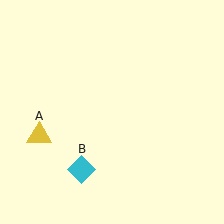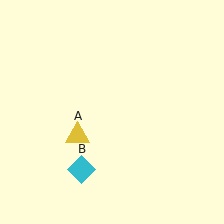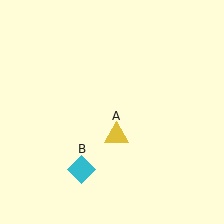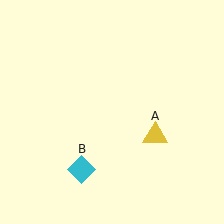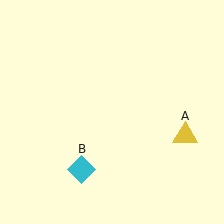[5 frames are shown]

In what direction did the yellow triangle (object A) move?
The yellow triangle (object A) moved right.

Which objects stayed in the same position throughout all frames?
Cyan diamond (object B) remained stationary.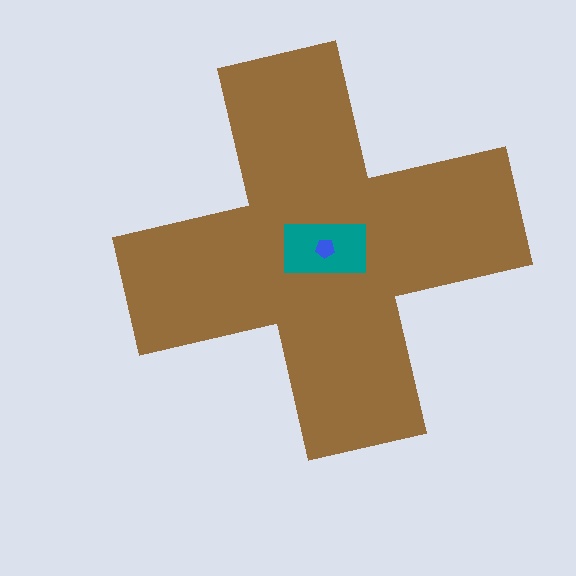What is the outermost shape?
The brown cross.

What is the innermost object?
The blue pentagon.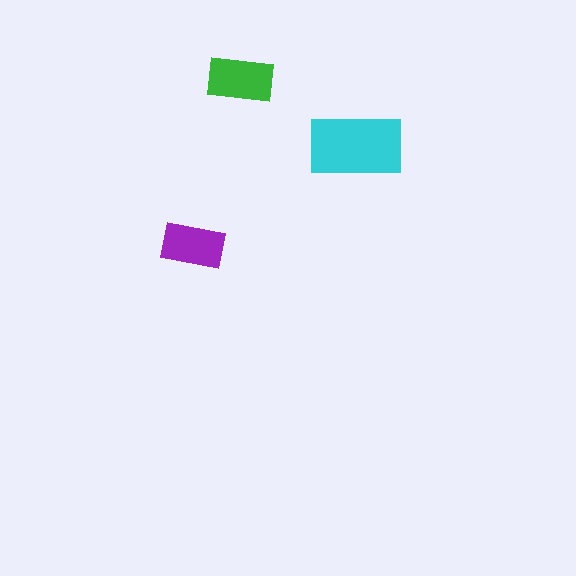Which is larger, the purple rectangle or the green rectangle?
The green one.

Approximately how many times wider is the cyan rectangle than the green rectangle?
About 1.5 times wider.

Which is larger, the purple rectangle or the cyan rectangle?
The cyan one.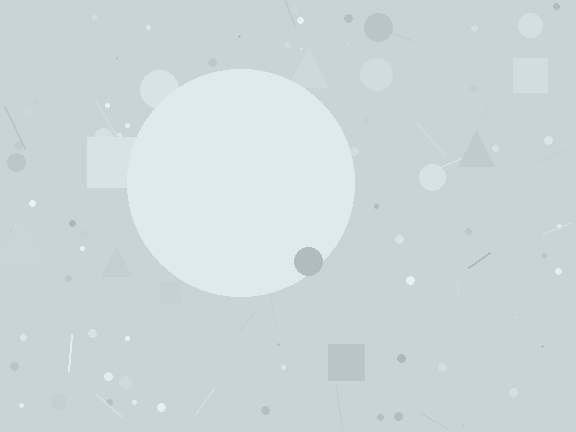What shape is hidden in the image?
A circle is hidden in the image.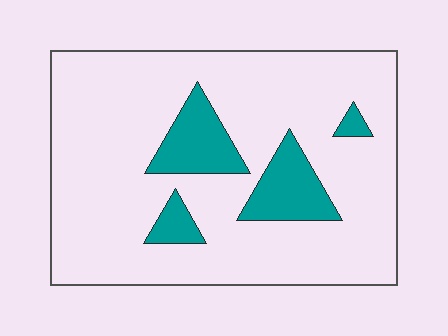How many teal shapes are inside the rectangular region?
4.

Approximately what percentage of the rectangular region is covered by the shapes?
Approximately 15%.